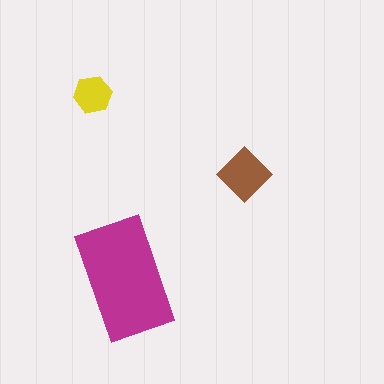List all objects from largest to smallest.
The magenta rectangle, the brown diamond, the yellow hexagon.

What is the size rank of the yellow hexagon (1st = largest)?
3rd.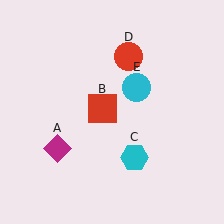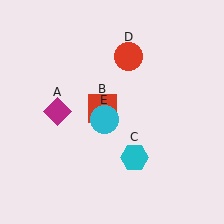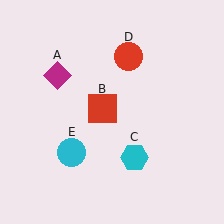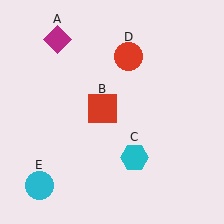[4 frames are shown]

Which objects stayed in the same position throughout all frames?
Red square (object B) and cyan hexagon (object C) and red circle (object D) remained stationary.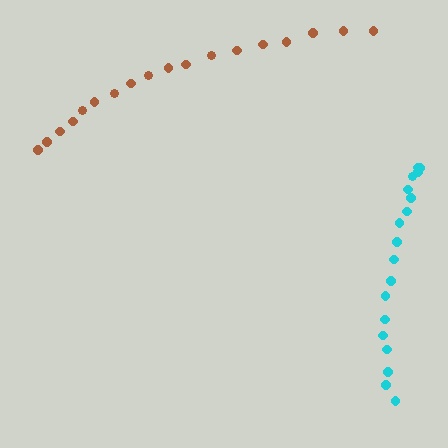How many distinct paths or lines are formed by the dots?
There are 2 distinct paths.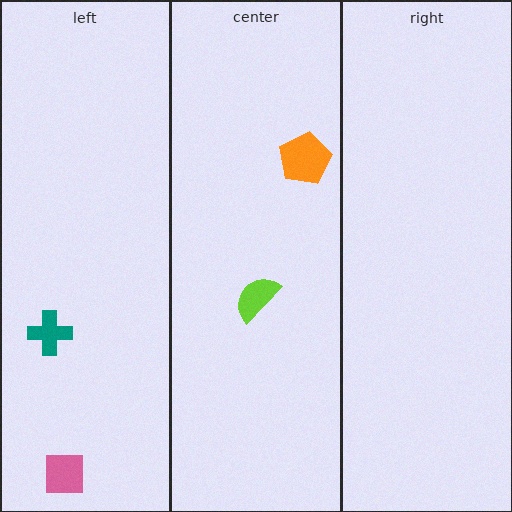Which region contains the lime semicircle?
The center region.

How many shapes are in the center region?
2.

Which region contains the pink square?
The left region.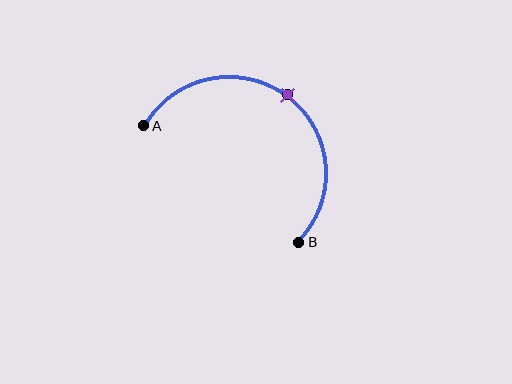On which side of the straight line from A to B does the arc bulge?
The arc bulges above and to the right of the straight line connecting A and B.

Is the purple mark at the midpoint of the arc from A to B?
Yes. The purple mark lies on the arc at equal arc-length from both A and B — it is the arc midpoint.